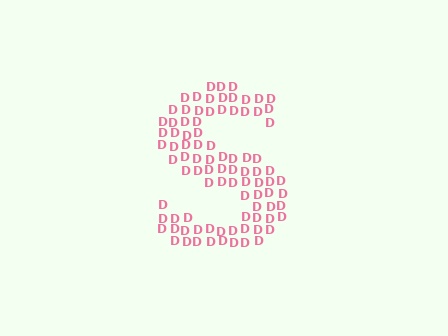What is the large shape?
The large shape is the letter S.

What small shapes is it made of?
It is made of small letter D's.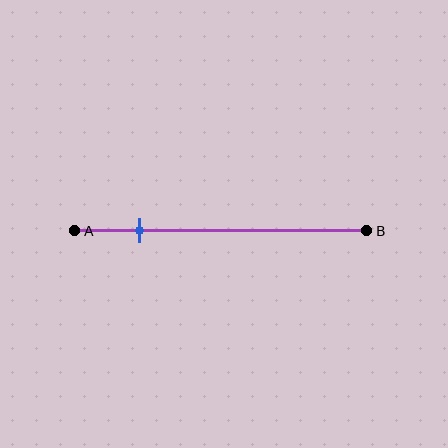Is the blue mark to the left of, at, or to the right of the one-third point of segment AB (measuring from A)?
The blue mark is to the left of the one-third point of segment AB.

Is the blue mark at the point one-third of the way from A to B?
No, the mark is at about 20% from A, not at the 33% one-third point.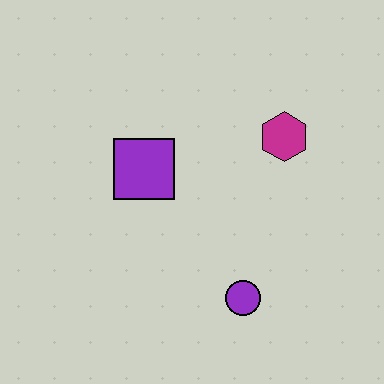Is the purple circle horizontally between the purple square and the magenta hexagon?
Yes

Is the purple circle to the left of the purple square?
No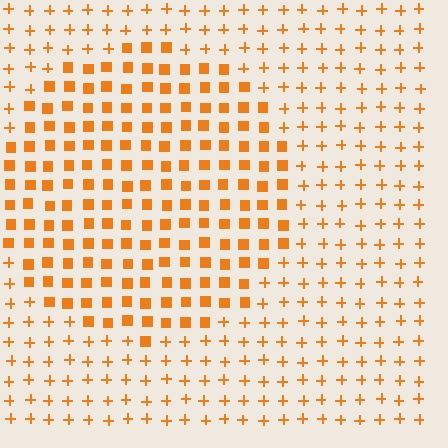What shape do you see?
I see a circle.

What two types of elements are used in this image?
The image uses squares inside the circle region and plus signs outside it.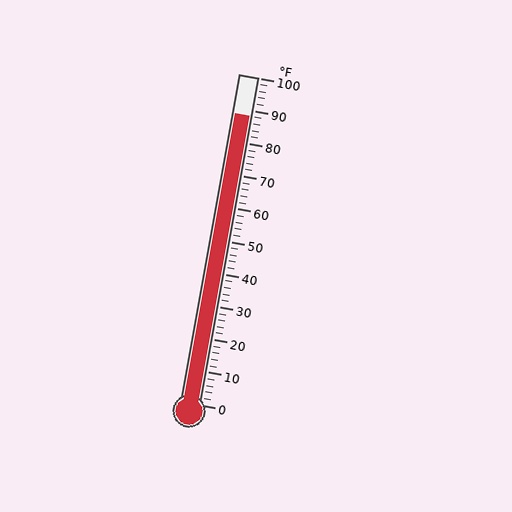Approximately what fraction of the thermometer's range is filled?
The thermometer is filled to approximately 90% of its range.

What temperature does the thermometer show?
The thermometer shows approximately 88°F.